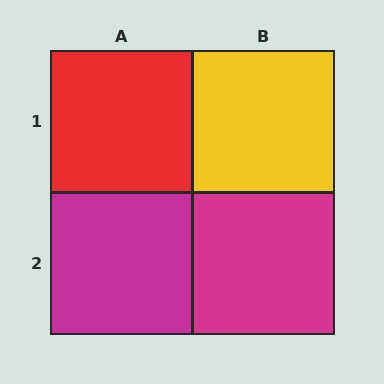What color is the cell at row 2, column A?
Magenta.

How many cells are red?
1 cell is red.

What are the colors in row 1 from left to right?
Red, yellow.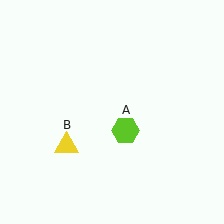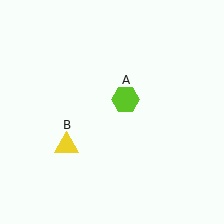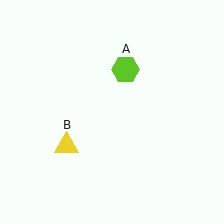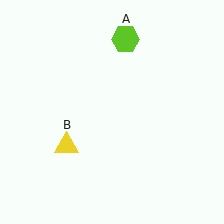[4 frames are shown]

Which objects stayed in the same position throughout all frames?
Yellow triangle (object B) remained stationary.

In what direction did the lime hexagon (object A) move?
The lime hexagon (object A) moved up.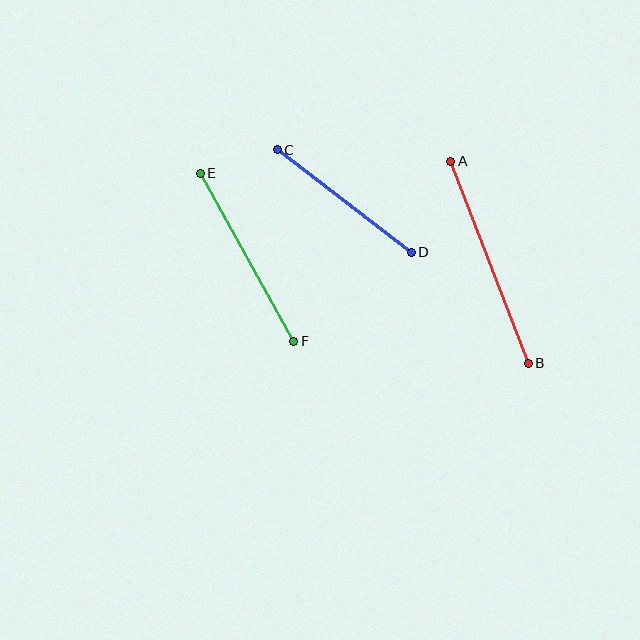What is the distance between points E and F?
The distance is approximately 193 pixels.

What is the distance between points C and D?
The distance is approximately 169 pixels.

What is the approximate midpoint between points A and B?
The midpoint is at approximately (490, 262) pixels.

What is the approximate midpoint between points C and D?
The midpoint is at approximately (344, 201) pixels.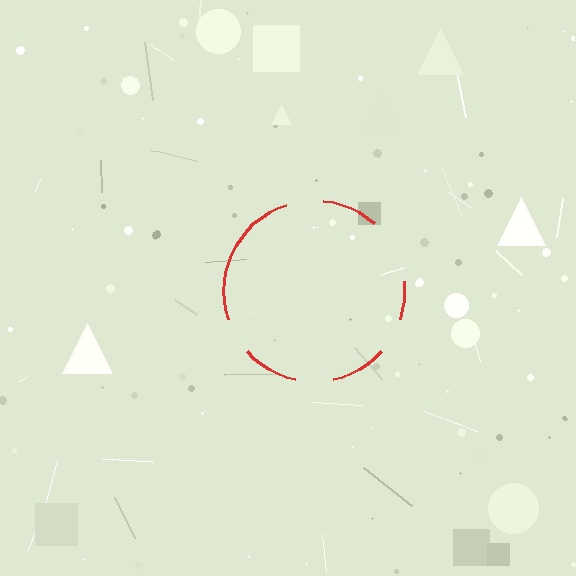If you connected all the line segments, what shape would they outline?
They would outline a circle.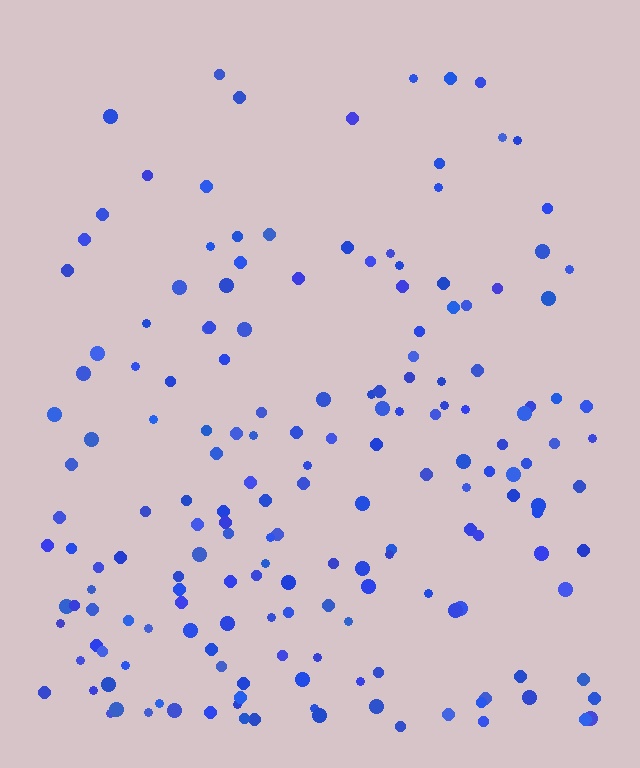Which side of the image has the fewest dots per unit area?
The top.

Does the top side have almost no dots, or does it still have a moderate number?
Still a moderate number, just noticeably fewer than the bottom.